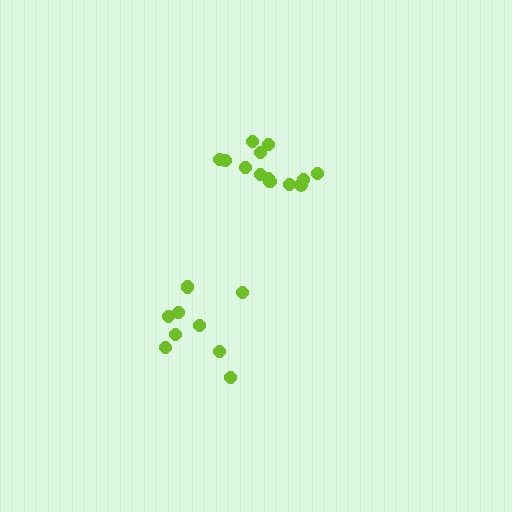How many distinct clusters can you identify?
There are 2 distinct clusters.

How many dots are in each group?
Group 1: 13 dots, Group 2: 9 dots (22 total).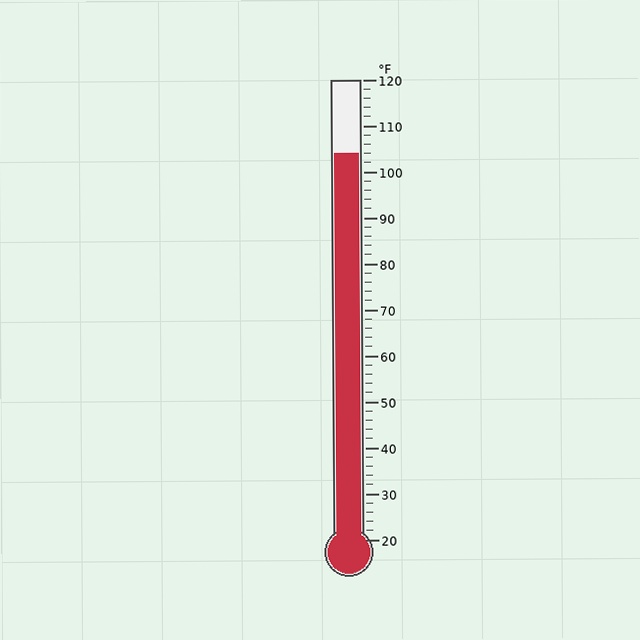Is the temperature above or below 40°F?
The temperature is above 40°F.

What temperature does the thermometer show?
The thermometer shows approximately 104°F.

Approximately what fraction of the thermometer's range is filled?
The thermometer is filled to approximately 85% of its range.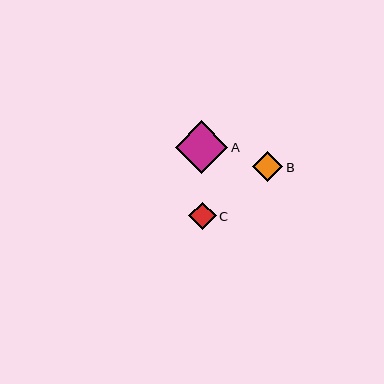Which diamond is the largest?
Diamond A is the largest with a size of approximately 52 pixels.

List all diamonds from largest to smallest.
From largest to smallest: A, B, C.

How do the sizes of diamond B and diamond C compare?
Diamond B and diamond C are approximately the same size.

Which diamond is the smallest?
Diamond C is the smallest with a size of approximately 28 pixels.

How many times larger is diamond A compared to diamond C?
Diamond A is approximately 1.9 times the size of diamond C.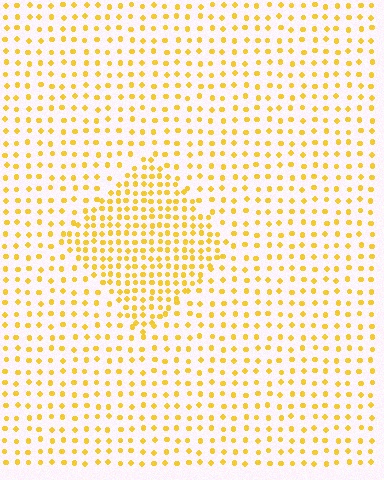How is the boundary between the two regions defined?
The boundary is defined by a change in element density (approximately 1.9x ratio). All elements are the same color, size, and shape.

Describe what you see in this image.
The image contains small yellow elements arranged at two different densities. A diamond-shaped region is visible where the elements are more densely packed than the surrounding area.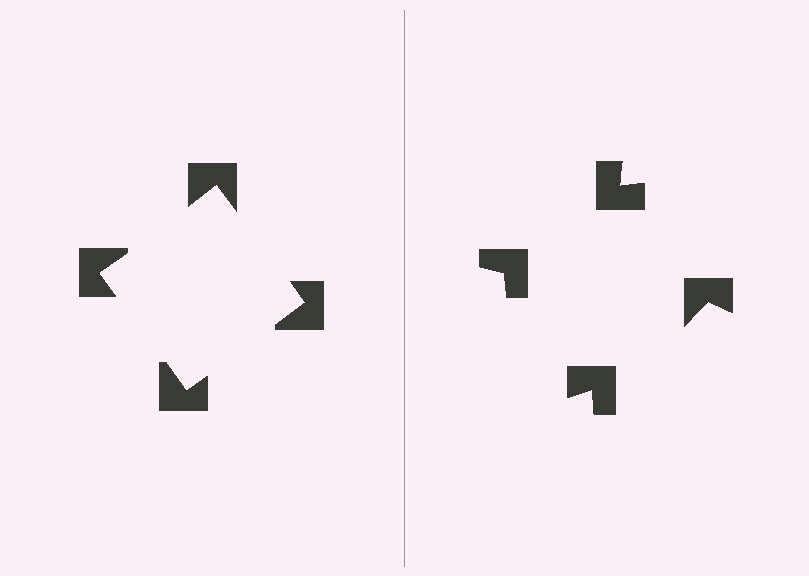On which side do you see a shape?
An illusory square appears on the left side. On the right side the wedge cuts are rotated, so no coherent shape forms.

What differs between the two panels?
The notched squares are positioned identically on both sides; only the wedge orientations differ. On the left they align to a square; on the right they are misaligned.